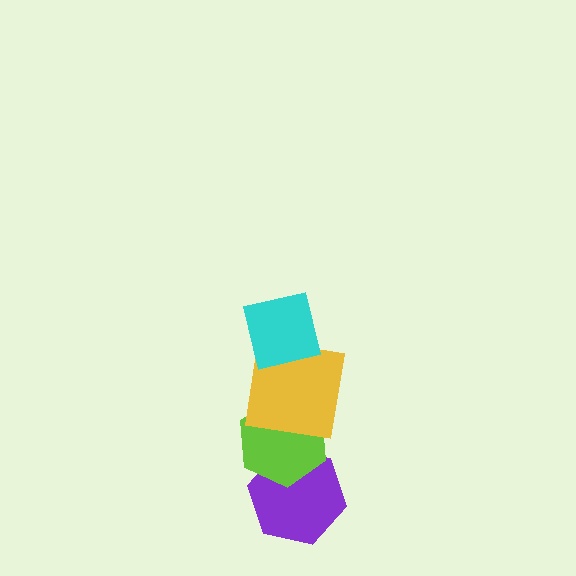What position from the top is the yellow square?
The yellow square is 2nd from the top.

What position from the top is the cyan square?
The cyan square is 1st from the top.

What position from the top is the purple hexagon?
The purple hexagon is 4th from the top.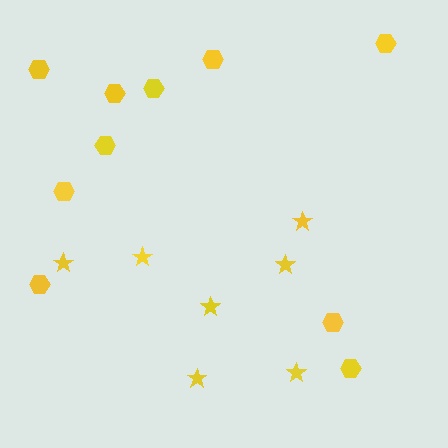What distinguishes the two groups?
There are 2 groups: one group of stars (7) and one group of hexagons (10).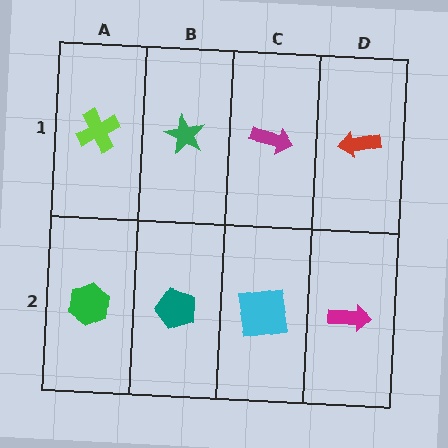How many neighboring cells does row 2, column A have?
2.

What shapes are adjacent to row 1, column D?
A magenta arrow (row 2, column D), a magenta arrow (row 1, column C).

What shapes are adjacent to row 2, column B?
A green star (row 1, column B), a green hexagon (row 2, column A), a cyan square (row 2, column C).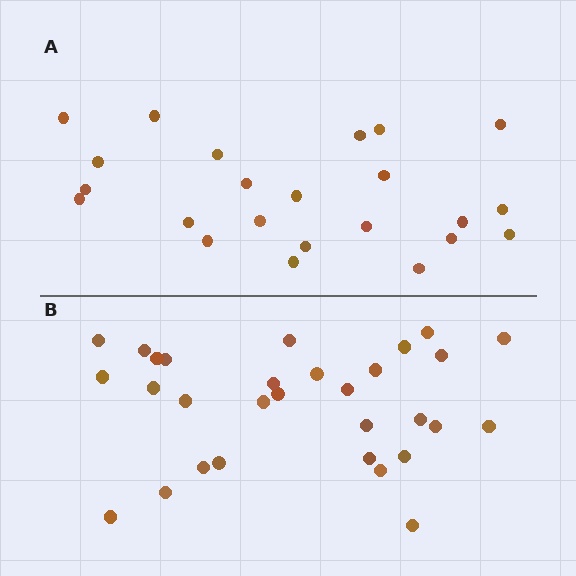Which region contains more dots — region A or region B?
Region B (the bottom region) has more dots.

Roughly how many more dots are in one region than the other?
Region B has roughly 8 or so more dots than region A.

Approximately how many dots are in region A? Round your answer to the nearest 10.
About 20 dots. (The exact count is 23, which rounds to 20.)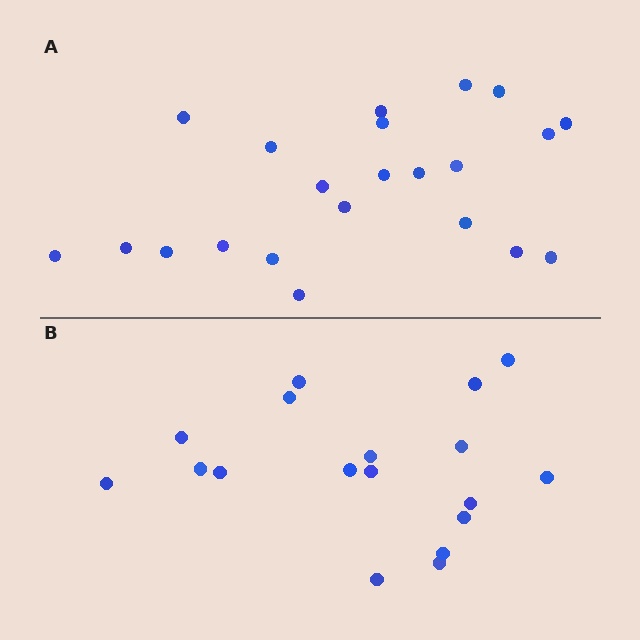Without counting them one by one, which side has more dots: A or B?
Region A (the top region) has more dots.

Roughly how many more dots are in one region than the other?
Region A has about 4 more dots than region B.